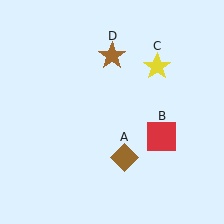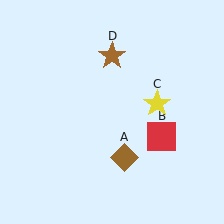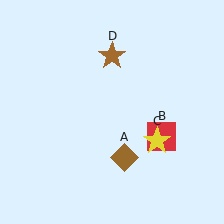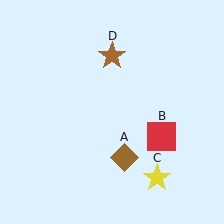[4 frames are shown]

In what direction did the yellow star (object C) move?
The yellow star (object C) moved down.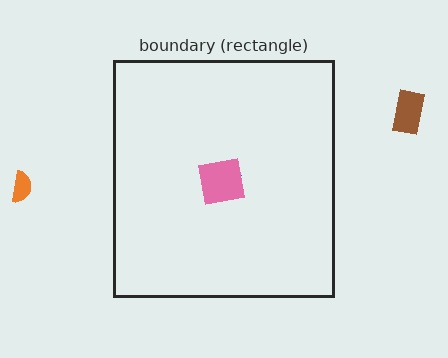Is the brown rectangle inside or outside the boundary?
Outside.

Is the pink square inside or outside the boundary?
Inside.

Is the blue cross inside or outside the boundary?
Inside.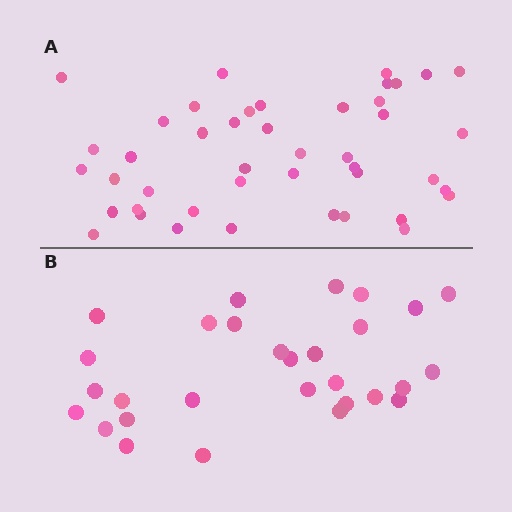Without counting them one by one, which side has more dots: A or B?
Region A (the top region) has more dots.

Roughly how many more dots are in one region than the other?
Region A has approximately 15 more dots than region B.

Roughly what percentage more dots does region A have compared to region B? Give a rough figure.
About 50% more.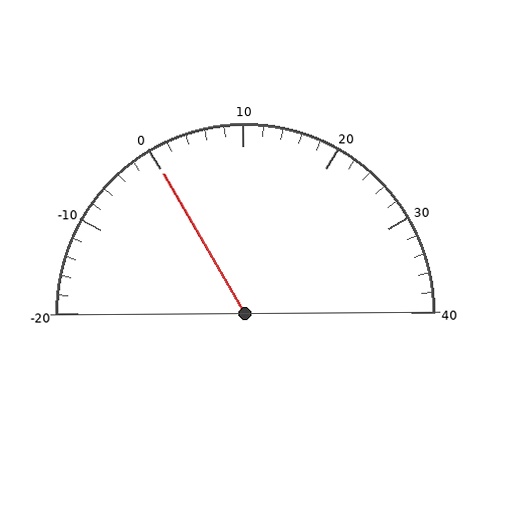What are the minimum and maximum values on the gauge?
The gauge ranges from -20 to 40.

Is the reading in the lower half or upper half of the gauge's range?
The reading is in the lower half of the range (-20 to 40).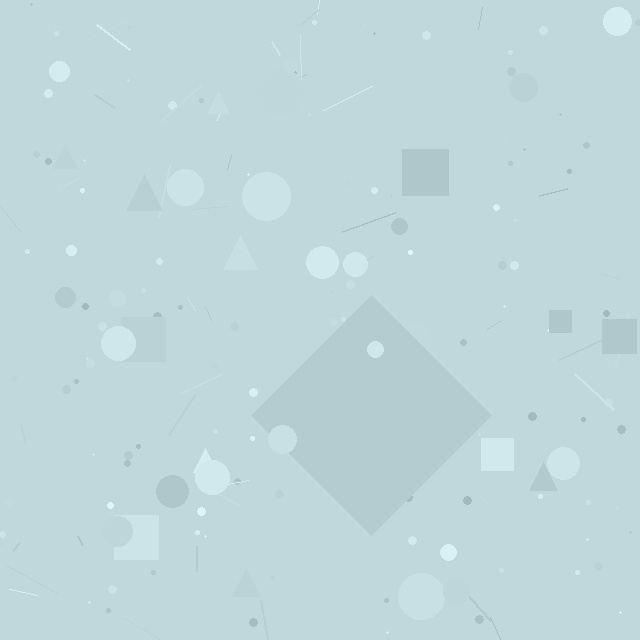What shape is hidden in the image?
A diamond is hidden in the image.